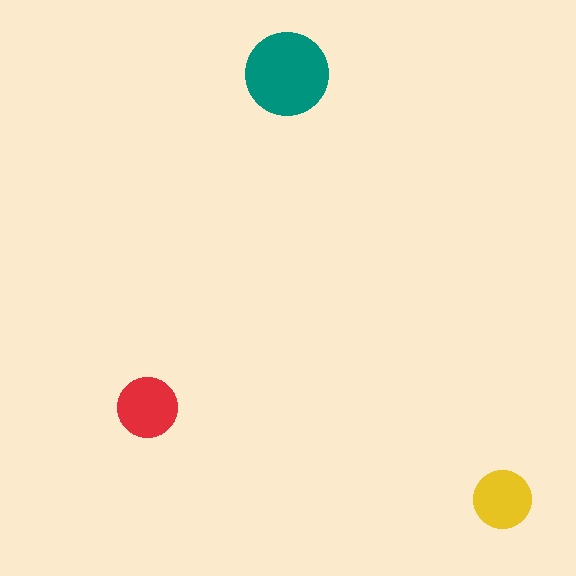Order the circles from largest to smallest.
the teal one, the red one, the yellow one.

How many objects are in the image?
There are 3 objects in the image.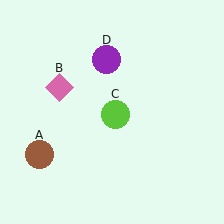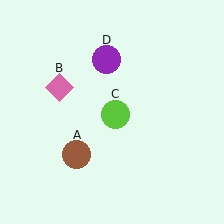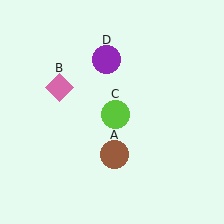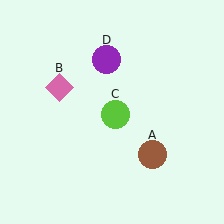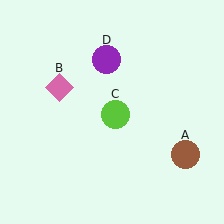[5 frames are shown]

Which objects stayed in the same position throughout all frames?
Pink diamond (object B) and lime circle (object C) and purple circle (object D) remained stationary.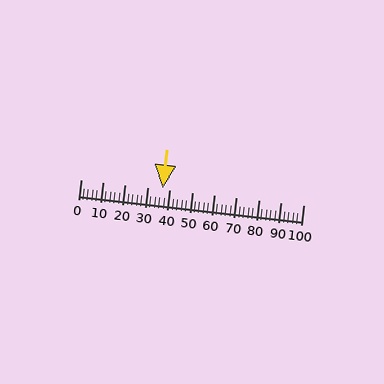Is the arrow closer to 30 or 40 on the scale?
The arrow is closer to 40.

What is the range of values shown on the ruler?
The ruler shows values from 0 to 100.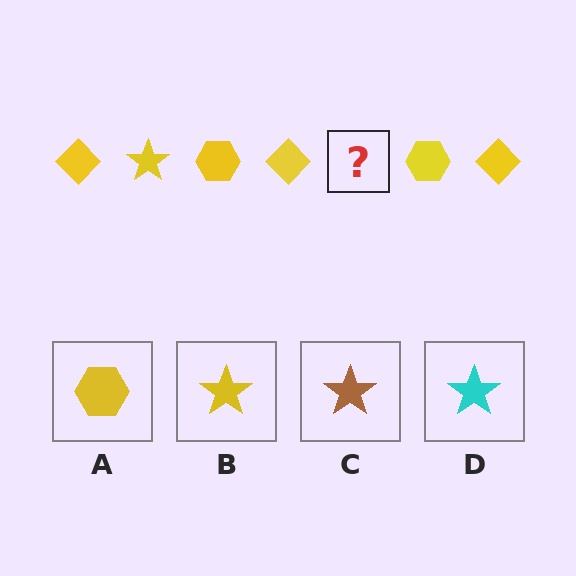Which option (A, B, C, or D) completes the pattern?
B.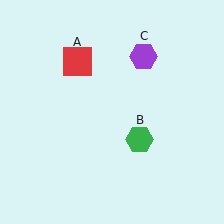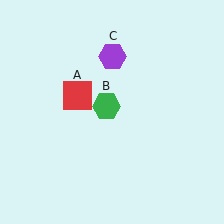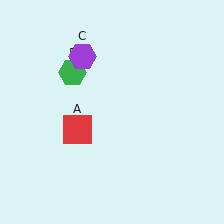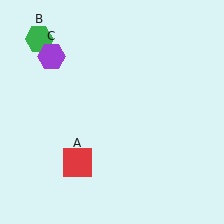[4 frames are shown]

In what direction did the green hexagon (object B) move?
The green hexagon (object B) moved up and to the left.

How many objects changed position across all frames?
3 objects changed position: red square (object A), green hexagon (object B), purple hexagon (object C).